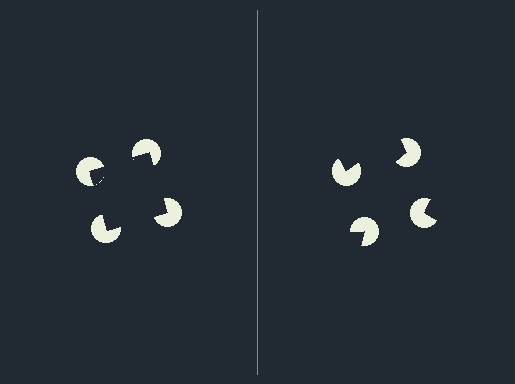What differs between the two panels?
The pac-man discs are positioned identically on both sides; only the wedge orientations differ. On the left they align to a square; on the right they are misaligned.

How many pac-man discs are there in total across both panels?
8 — 4 on each side.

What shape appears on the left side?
An illusory square.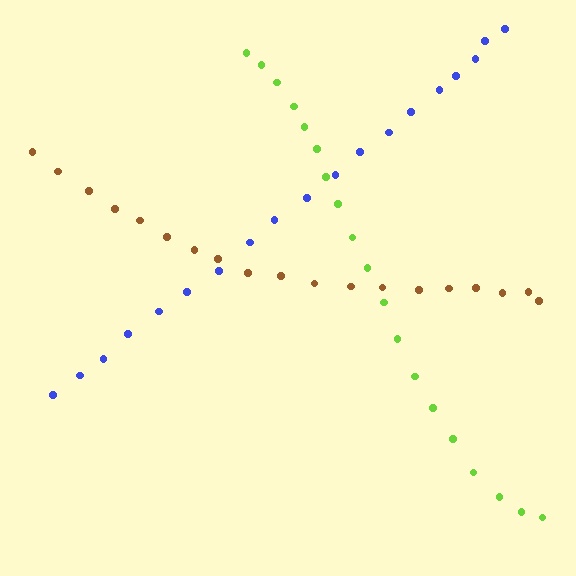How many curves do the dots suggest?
There are 3 distinct paths.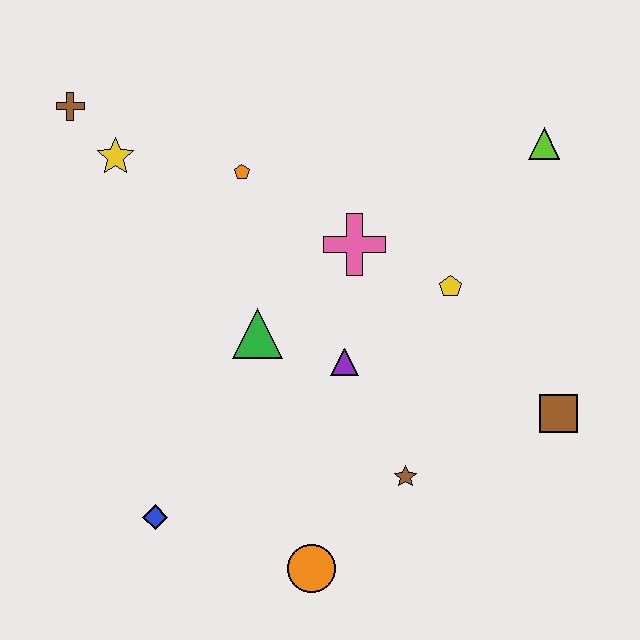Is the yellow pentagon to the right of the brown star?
Yes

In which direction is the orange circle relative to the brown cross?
The orange circle is below the brown cross.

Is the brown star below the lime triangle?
Yes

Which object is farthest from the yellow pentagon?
The brown cross is farthest from the yellow pentagon.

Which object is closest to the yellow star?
The brown cross is closest to the yellow star.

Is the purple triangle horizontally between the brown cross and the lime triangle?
Yes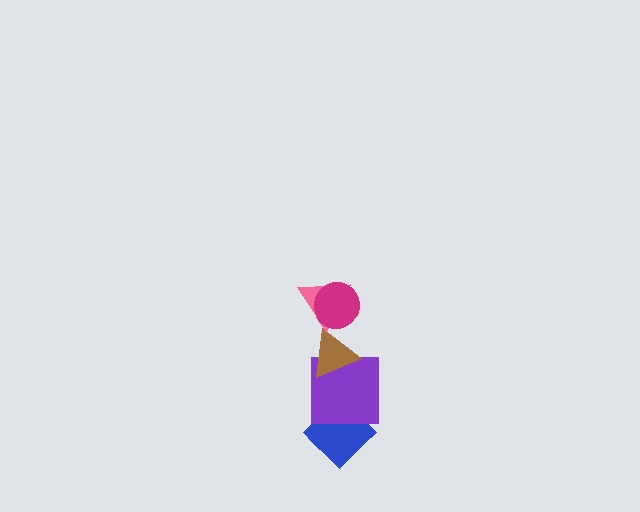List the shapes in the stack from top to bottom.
From top to bottom: the magenta circle, the pink triangle, the brown triangle, the purple square, the blue diamond.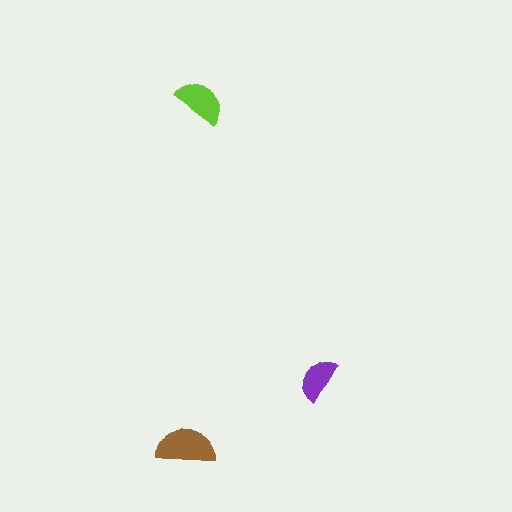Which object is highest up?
The lime semicircle is topmost.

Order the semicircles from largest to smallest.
the brown one, the lime one, the purple one.